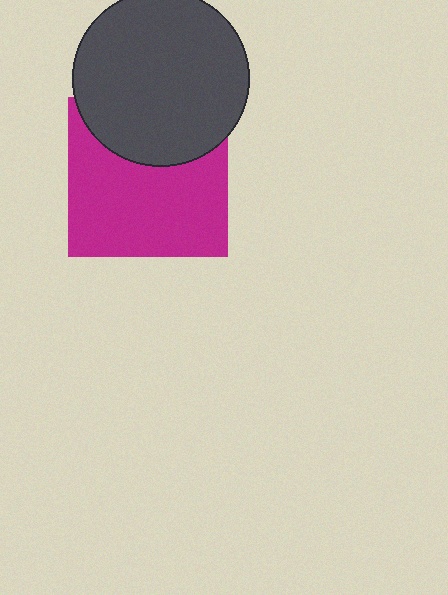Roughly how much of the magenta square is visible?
Most of it is visible (roughly 67%).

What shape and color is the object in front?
The object in front is a dark gray circle.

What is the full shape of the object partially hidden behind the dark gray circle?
The partially hidden object is a magenta square.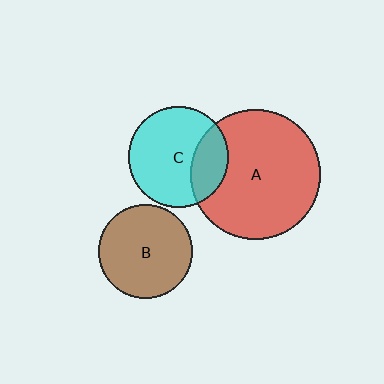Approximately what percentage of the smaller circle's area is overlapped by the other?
Approximately 25%.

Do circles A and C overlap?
Yes.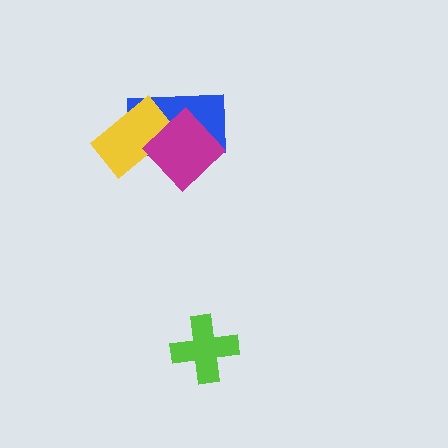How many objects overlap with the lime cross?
0 objects overlap with the lime cross.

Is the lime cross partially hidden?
No, no other shape covers it.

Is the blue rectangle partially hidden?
Yes, it is partially covered by another shape.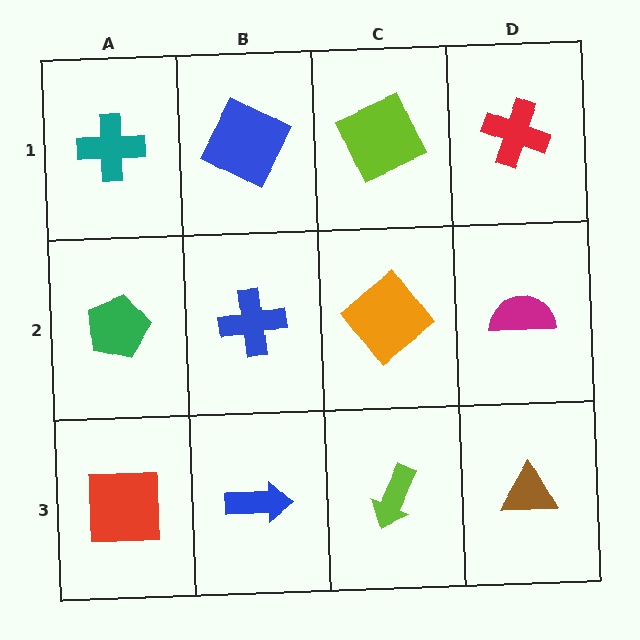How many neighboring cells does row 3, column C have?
3.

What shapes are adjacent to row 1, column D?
A magenta semicircle (row 2, column D), a lime square (row 1, column C).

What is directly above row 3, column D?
A magenta semicircle.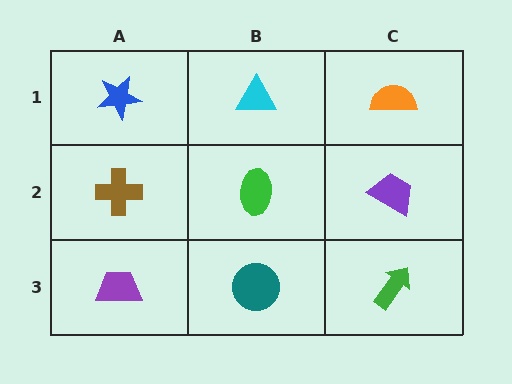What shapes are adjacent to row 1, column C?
A purple trapezoid (row 2, column C), a cyan triangle (row 1, column B).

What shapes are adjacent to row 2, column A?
A blue star (row 1, column A), a purple trapezoid (row 3, column A), a green ellipse (row 2, column B).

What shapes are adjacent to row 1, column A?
A brown cross (row 2, column A), a cyan triangle (row 1, column B).